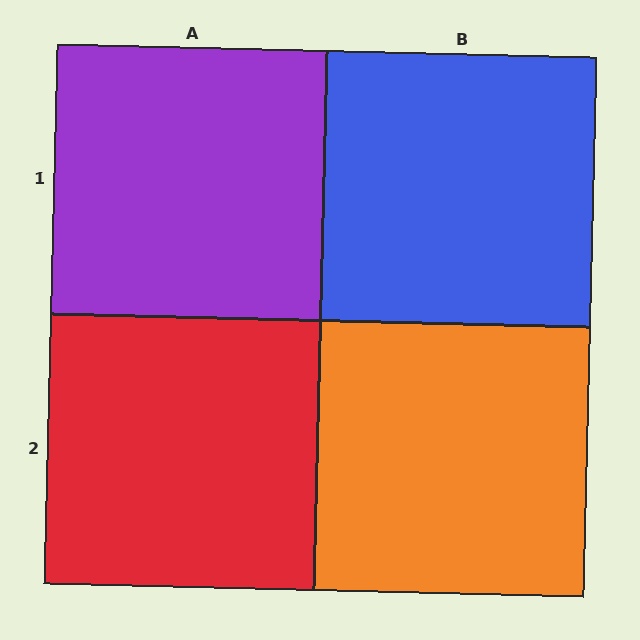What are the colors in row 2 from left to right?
Red, orange.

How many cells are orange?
1 cell is orange.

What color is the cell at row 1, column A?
Purple.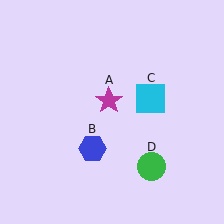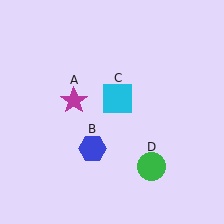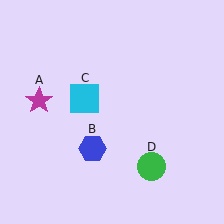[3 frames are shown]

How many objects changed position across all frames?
2 objects changed position: magenta star (object A), cyan square (object C).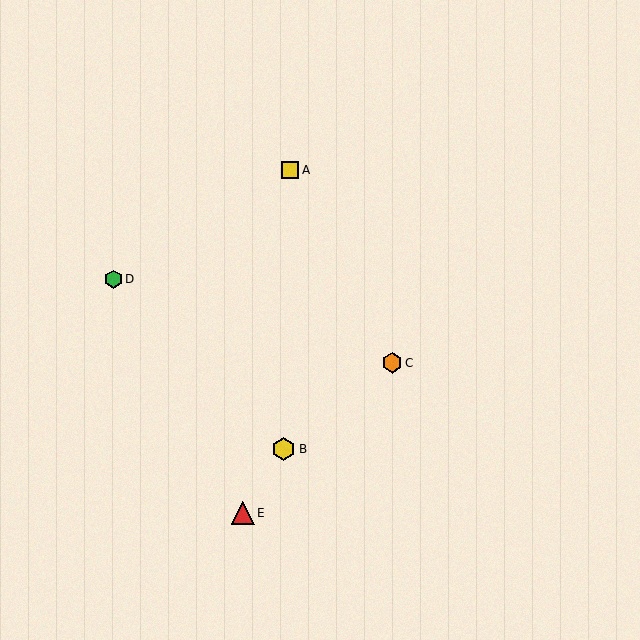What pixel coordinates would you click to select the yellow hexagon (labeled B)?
Click at (284, 449) to select the yellow hexagon B.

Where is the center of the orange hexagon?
The center of the orange hexagon is at (392, 363).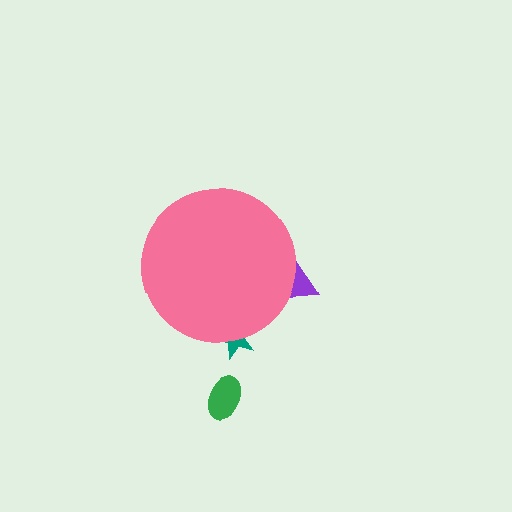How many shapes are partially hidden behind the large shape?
2 shapes are partially hidden.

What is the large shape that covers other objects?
A pink circle.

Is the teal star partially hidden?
Yes, the teal star is partially hidden behind the pink circle.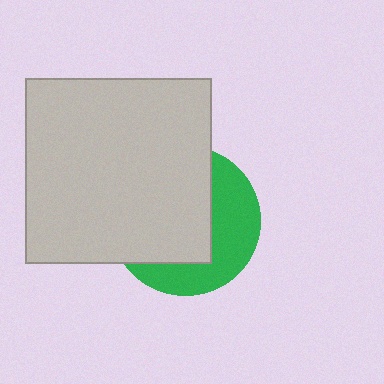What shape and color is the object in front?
The object in front is a light gray square.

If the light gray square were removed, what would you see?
You would see the complete green circle.